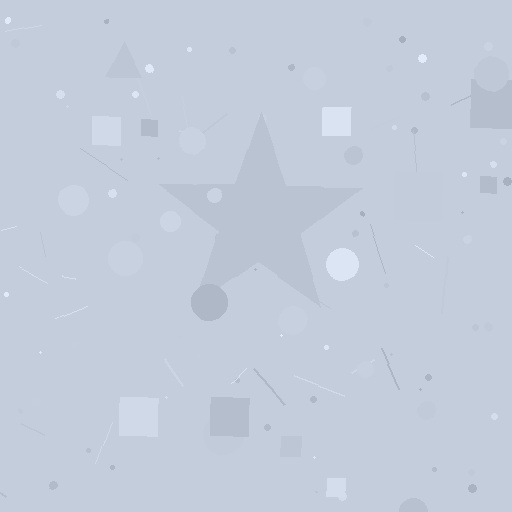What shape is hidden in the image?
A star is hidden in the image.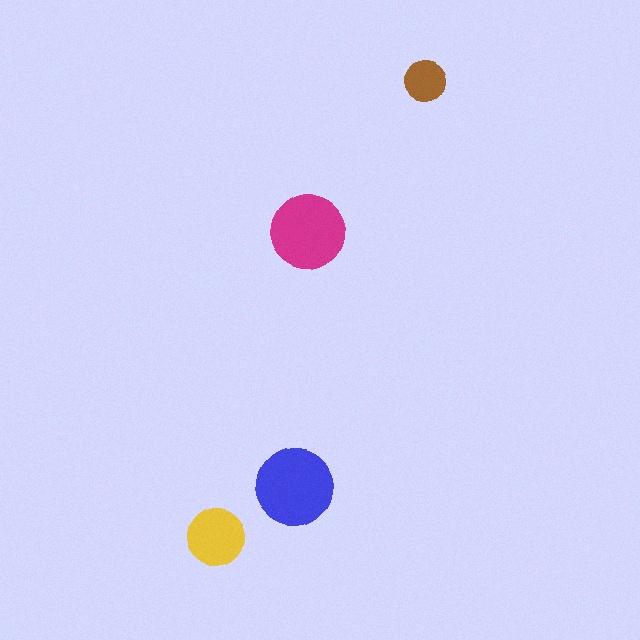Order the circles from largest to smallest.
the blue one, the magenta one, the yellow one, the brown one.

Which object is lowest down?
The yellow circle is bottommost.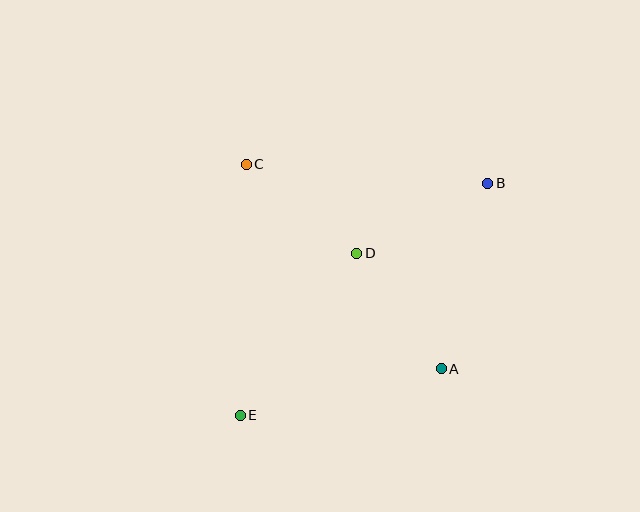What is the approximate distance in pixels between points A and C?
The distance between A and C is approximately 283 pixels.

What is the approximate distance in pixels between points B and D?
The distance between B and D is approximately 149 pixels.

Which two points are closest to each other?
Points C and D are closest to each other.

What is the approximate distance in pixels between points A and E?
The distance between A and E is approximately 206 pixels.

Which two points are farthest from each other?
Points B and E are farthest from each other.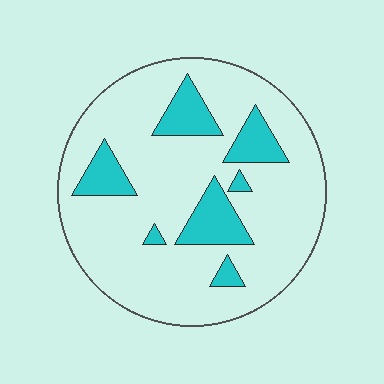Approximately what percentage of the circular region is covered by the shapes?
Approximately 20%.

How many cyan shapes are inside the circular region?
7.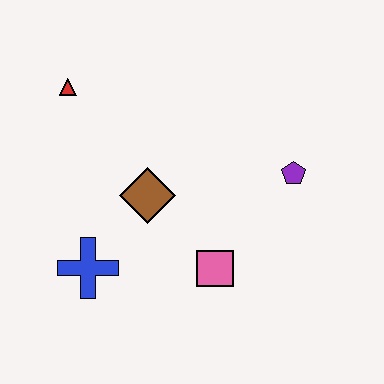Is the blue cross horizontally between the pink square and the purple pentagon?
No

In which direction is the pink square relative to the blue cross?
The pink square is to the right of the blue cross.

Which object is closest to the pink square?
The brown diamond is closest to the pink square.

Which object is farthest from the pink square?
The red triangle is farthest from the pink square.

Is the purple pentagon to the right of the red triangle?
Yes